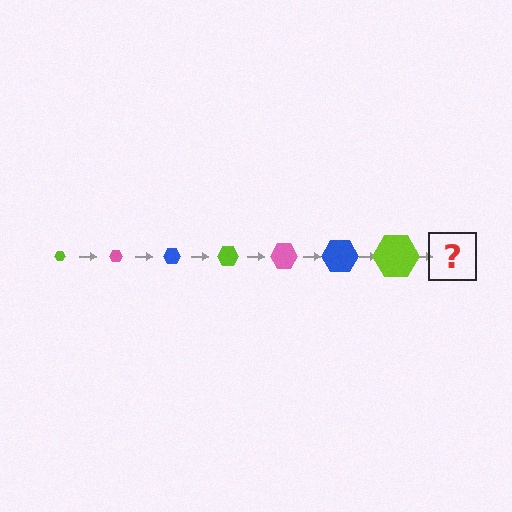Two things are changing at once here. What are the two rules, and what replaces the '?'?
The two rules are that the hexagon grows larger each step and the color cycles through lime, pink, and blue. The '?' should be a pink hexagon, larger than the previous one.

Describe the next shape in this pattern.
It should be a pink hexagon, larger than the previous one.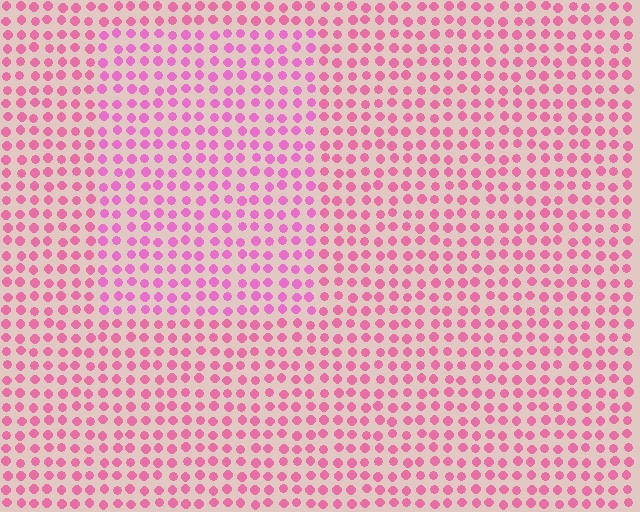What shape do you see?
I see a rectangle.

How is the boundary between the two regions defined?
The boundary is defined purely by a slight shift in hue (about 18 degrees). Spacing, size, and orientation are identical on both sides.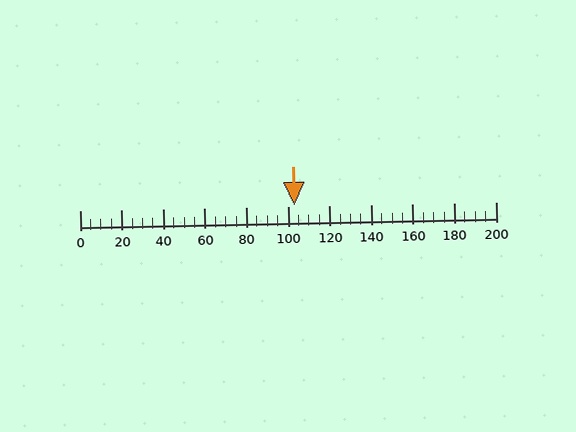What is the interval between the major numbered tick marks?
The major tick marks are spaced 20 units apart.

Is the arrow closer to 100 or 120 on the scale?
The arrow is closer to 100.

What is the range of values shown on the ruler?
The ruler shows values from 0 to 200.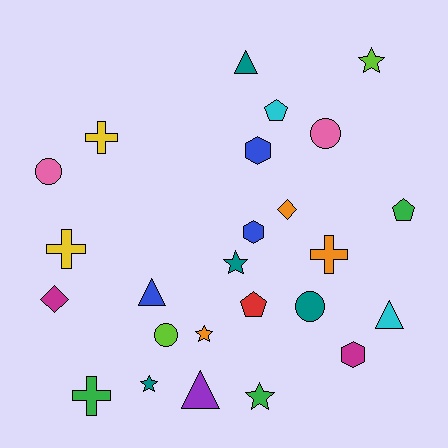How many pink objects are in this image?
There are 2 pink objects.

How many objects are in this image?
There are 25 objects.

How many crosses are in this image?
There are 4 crosses.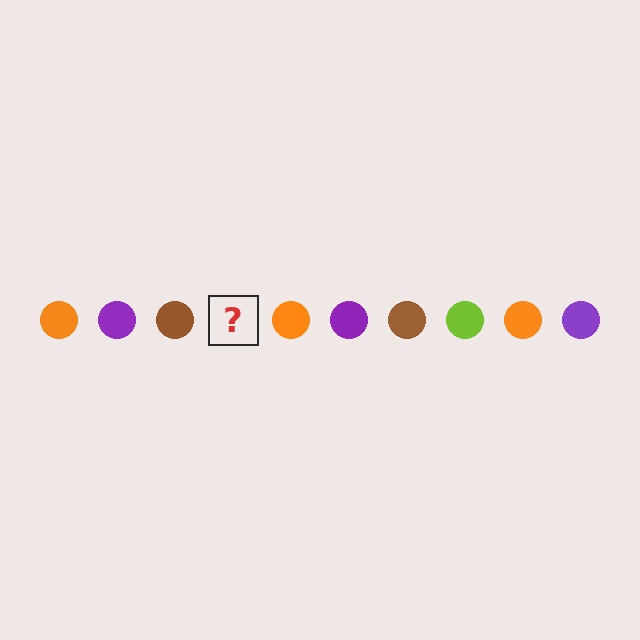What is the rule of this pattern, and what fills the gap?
The rule is that the pattern cycles through orange, purple, brown, lime circles. The gap should be filled with a lime circle.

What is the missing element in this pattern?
The missing element is a lime circle.